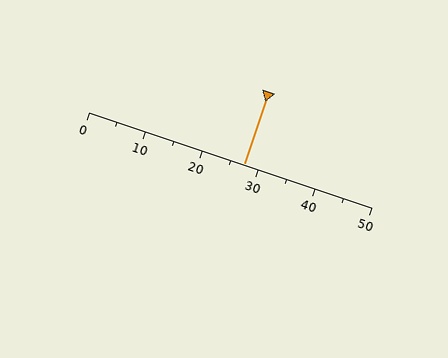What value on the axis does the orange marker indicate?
The marker indicates approximately 27.5.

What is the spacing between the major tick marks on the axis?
The major ticks are spaced 10 apart.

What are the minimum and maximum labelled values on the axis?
The axis runs from 0 to 50.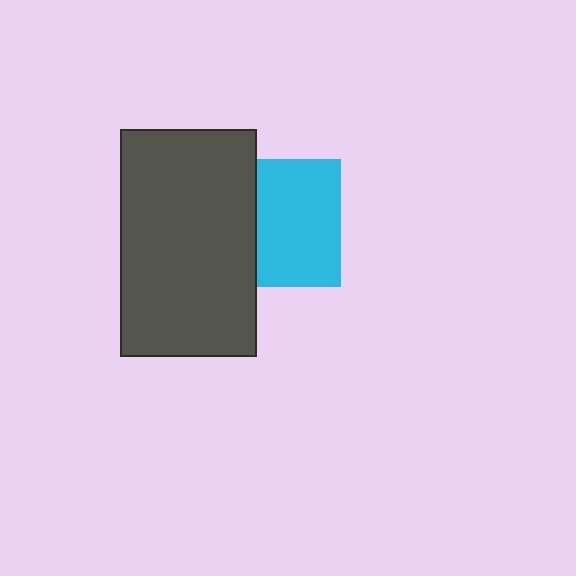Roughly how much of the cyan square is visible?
About half of it is visible (roughly 65%).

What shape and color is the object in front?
The object in front is a dark gray rectangle.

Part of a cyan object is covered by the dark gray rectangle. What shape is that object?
It is a square.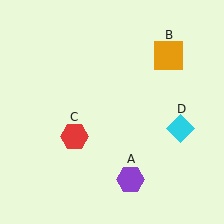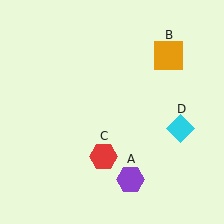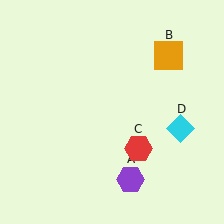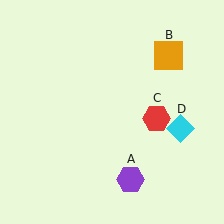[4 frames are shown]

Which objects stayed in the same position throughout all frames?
Purple hexagon (object A) and orange square (object B) and cyan diamond (object D) remained stationary.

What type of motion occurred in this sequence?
The red hexagon (object C) rotated counterclockwise around the center of the scene.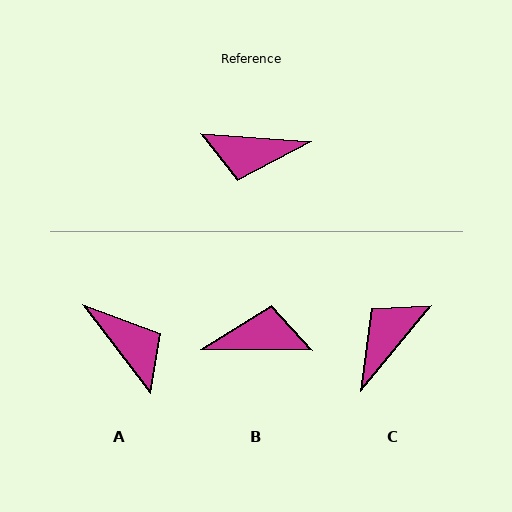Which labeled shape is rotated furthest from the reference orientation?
B, about 176 degrees away.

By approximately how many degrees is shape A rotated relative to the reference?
Approximately 132 degrees counter-clockwise.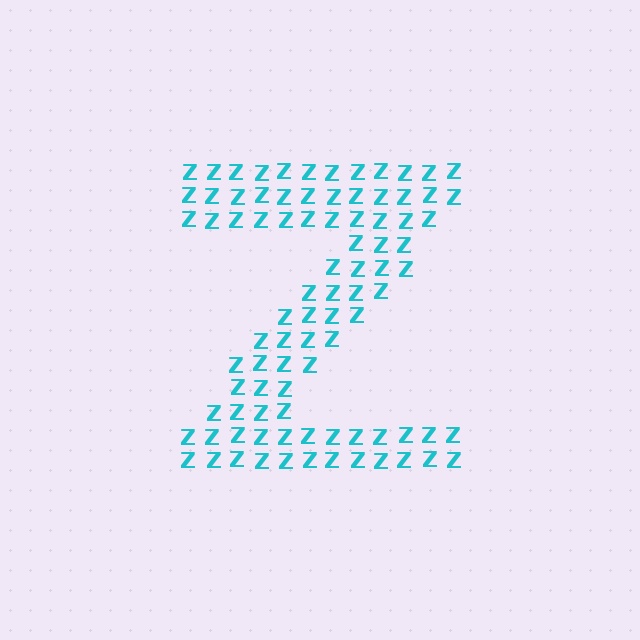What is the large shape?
The large shape is the letter Z.